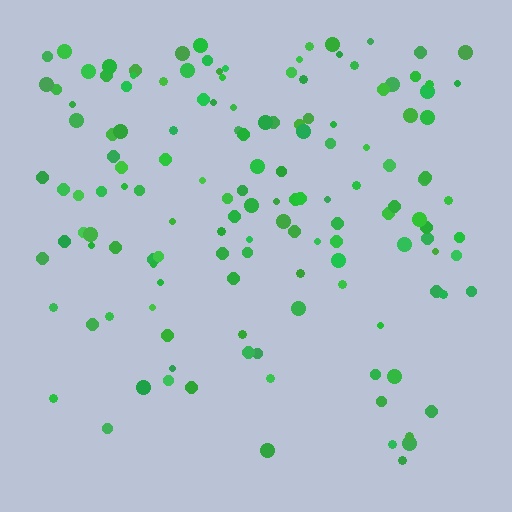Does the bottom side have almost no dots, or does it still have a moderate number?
Still a moderate number, just noticeably fewer than the top.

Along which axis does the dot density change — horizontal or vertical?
Vertical.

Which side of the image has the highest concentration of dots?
The top.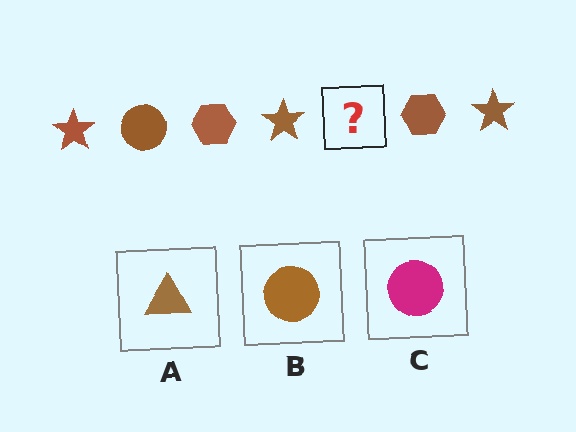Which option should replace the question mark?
Option B.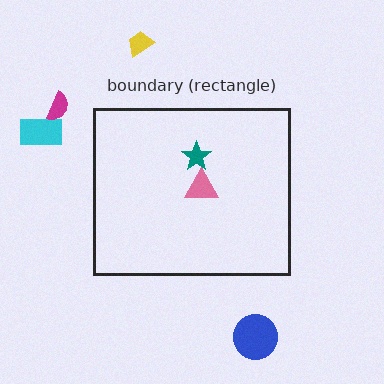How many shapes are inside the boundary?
2 inside, 4 outside.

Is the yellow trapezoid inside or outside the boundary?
Outside.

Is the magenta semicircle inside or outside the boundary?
Outside.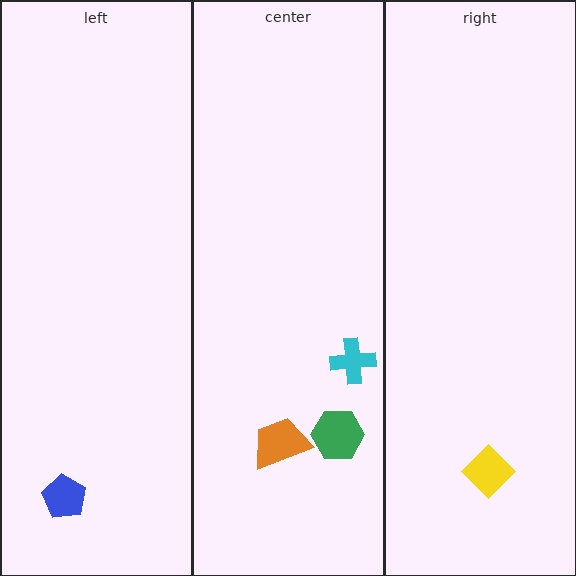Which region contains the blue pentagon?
The left region.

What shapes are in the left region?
The blue pentagon.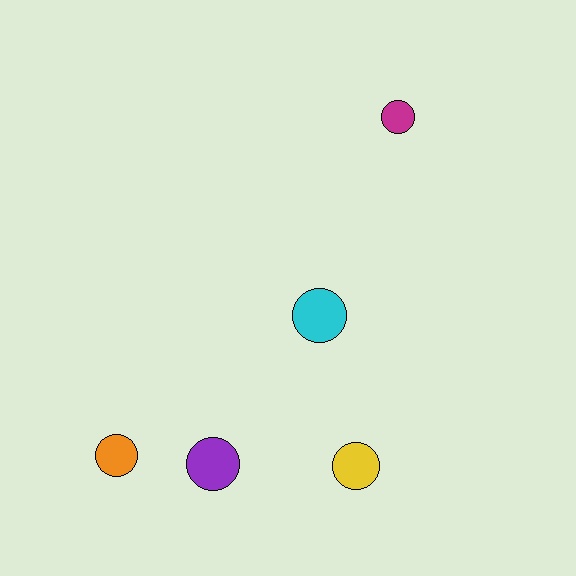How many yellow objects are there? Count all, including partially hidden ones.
There is 1 yellow object.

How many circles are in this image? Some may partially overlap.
There are 5 circles.